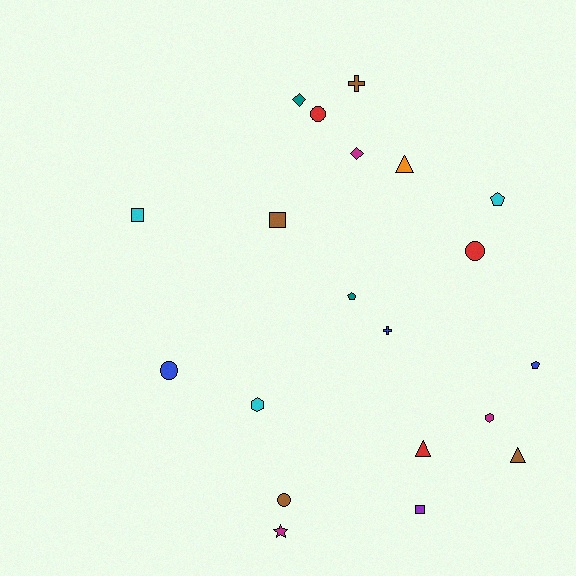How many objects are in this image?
There are 20 objects.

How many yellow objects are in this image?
There are no yellow objects.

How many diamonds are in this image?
There are 2 diamonds.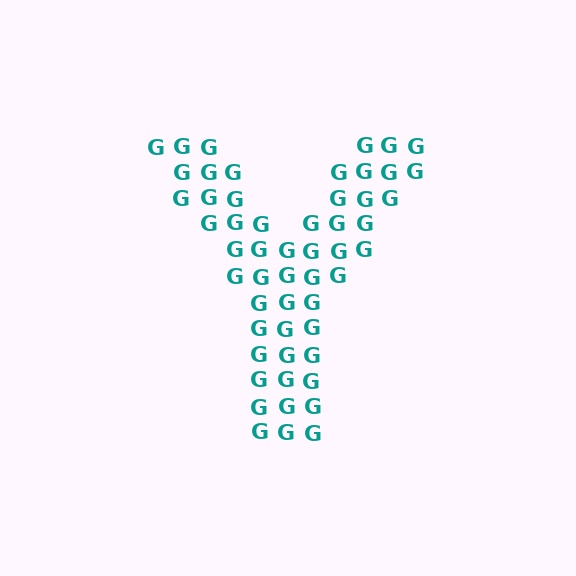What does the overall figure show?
The overall figure shows the letter Y.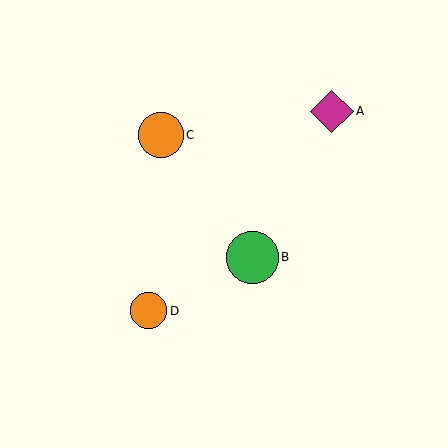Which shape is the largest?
The green circle (labeled B) is the largest.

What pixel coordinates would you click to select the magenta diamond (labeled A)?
Click at (332, 111) to select the magenta diamond A.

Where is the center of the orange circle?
The center of the orange circle is at (149, 311).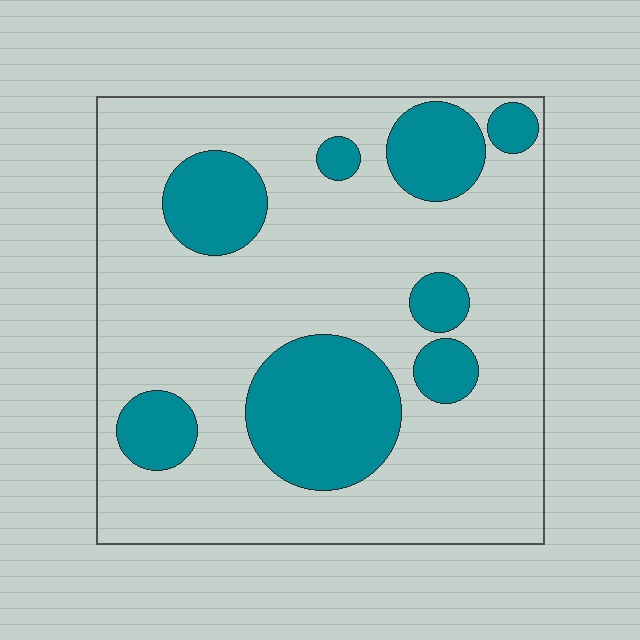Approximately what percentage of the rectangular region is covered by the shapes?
Approximately 25%.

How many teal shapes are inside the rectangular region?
8.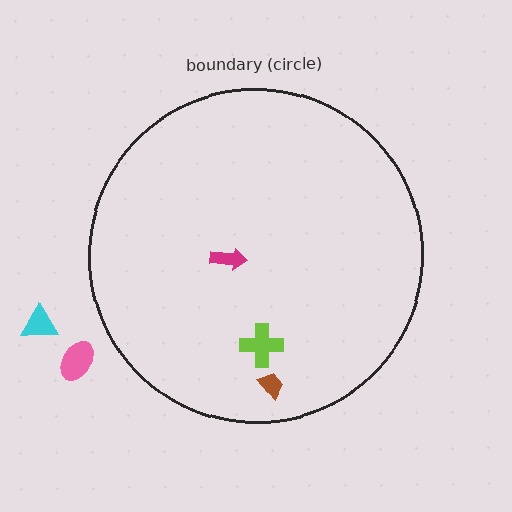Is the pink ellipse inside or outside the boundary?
Outside.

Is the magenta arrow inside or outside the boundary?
Inside.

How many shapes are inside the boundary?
3 inside, 2 outside.